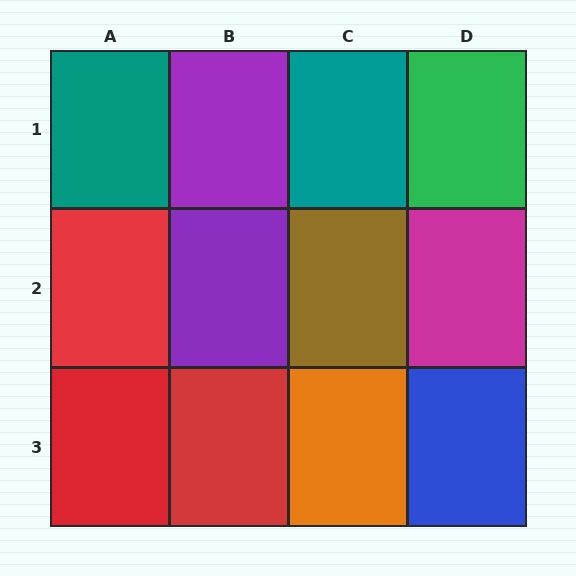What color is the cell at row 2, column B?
Purple.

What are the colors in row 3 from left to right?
Red, red, orange, blue.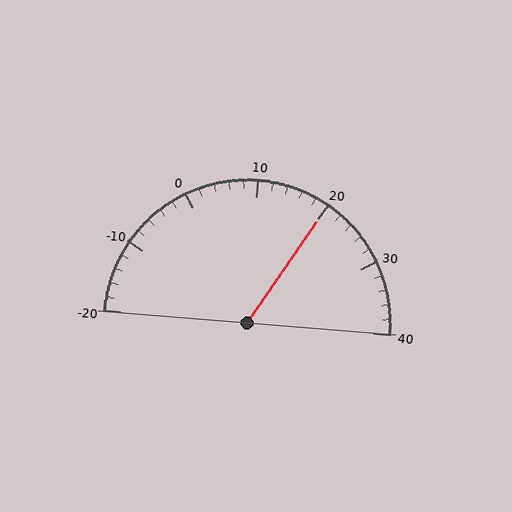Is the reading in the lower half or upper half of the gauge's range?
The reading is in the upper half of the range (-20 to 40).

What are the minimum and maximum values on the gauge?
The gauge ranges from -20 to 40.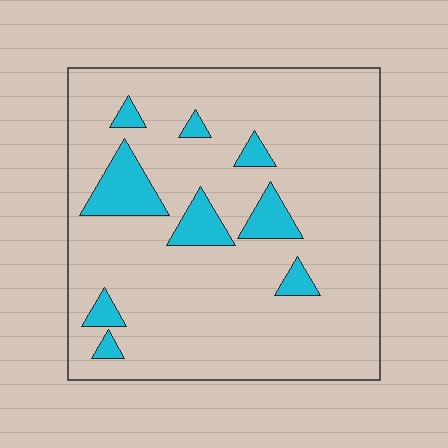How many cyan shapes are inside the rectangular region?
9.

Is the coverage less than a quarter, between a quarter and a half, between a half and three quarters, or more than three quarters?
Less than a quarter.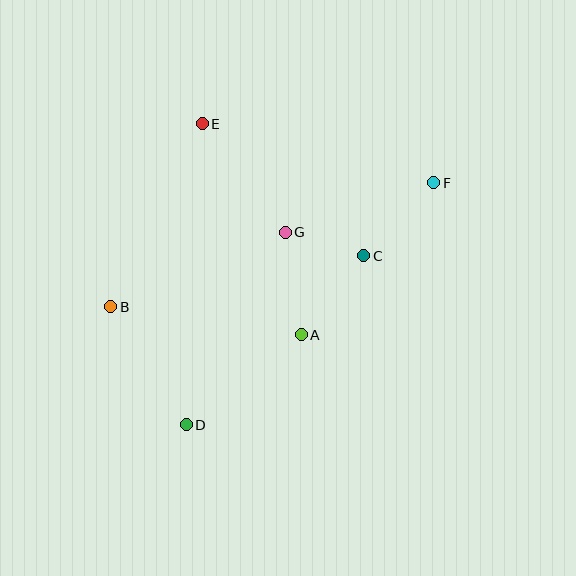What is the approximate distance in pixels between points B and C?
The distance between B and C is approximately 258 pixels.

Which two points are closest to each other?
Points C and G are closest to each other.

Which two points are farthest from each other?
Points D and F are farthest from each other.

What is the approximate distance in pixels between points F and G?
The distance between F and G is approximately 157 pixels.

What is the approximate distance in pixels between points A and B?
The distance between A and B is approximately 193 pixels.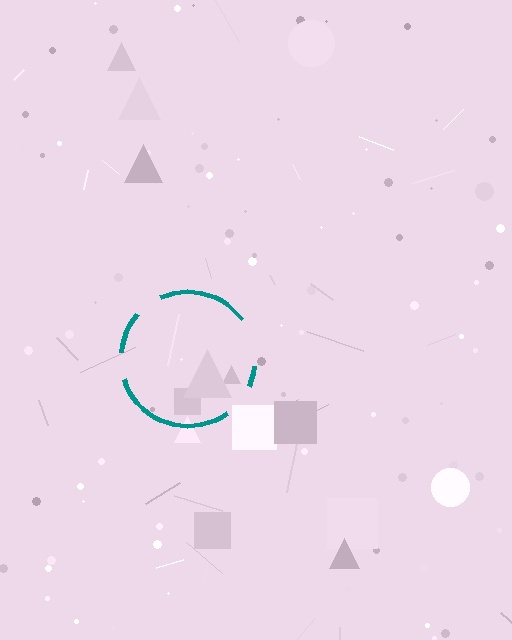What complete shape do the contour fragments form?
The contour fragments form a circle.